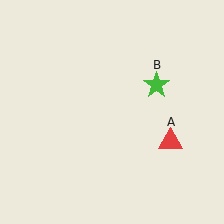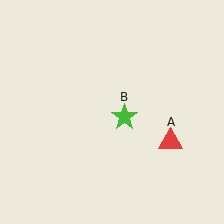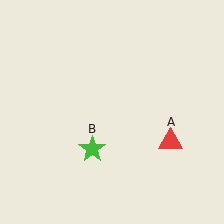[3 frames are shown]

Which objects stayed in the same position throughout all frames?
Red triangle (object A) remained stationary.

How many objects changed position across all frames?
1 object changed position: green star (object B).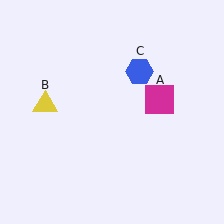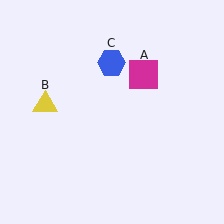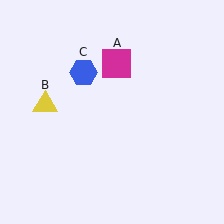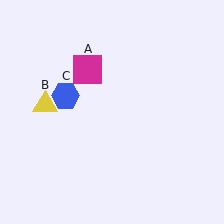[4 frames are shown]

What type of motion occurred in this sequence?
The magenta square (object A), blue hexagon (object C) rotated counterclockwise around the center of the scene.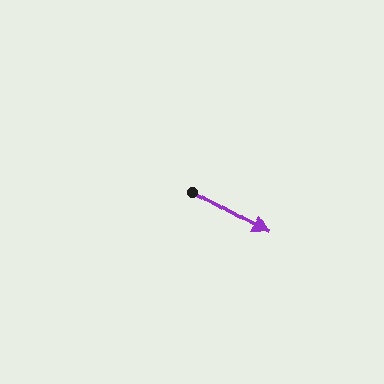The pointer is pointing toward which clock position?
Roughly 4 o'clock.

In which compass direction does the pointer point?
Southeast.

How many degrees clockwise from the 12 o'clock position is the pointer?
Approximately 120 degrees.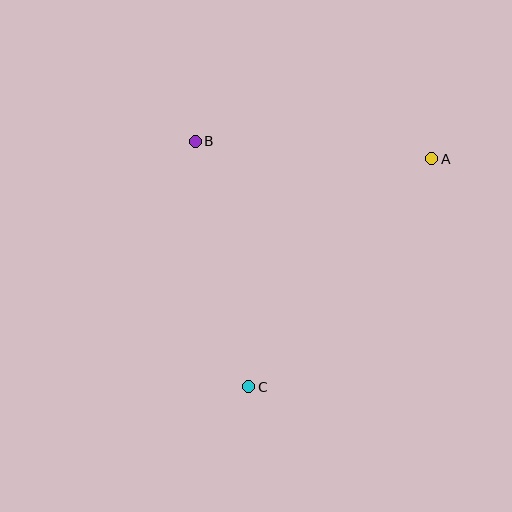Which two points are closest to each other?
Points A and B are closest to each other.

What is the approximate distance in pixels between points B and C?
The distance between B and C is approximately 251 pixels.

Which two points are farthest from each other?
Points A and C are farthest from each other.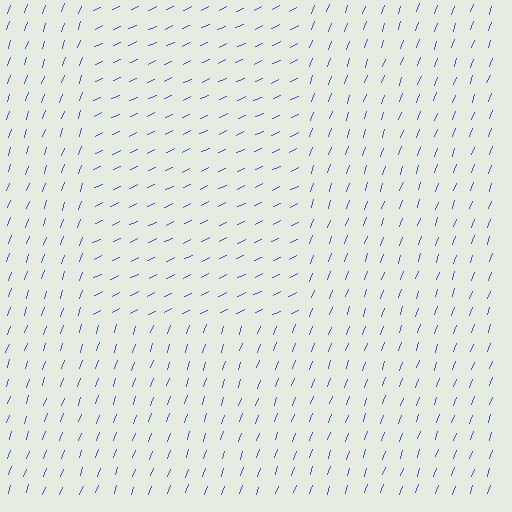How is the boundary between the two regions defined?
The boundary is defined purely by a change in line orientation (approximately 45 degrees difference). All lines are the same color and thickness.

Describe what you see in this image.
The image is filled with small blue line segments. A rectangle region in the image has lines oriented differently from the surrounding lines, creating a visible texture boundary.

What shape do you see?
I see a rectangle.